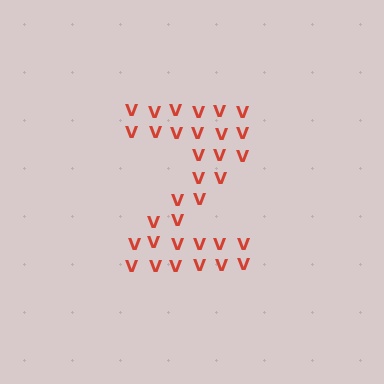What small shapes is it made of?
It is made of small letter V's.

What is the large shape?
The large shape is the letter Z.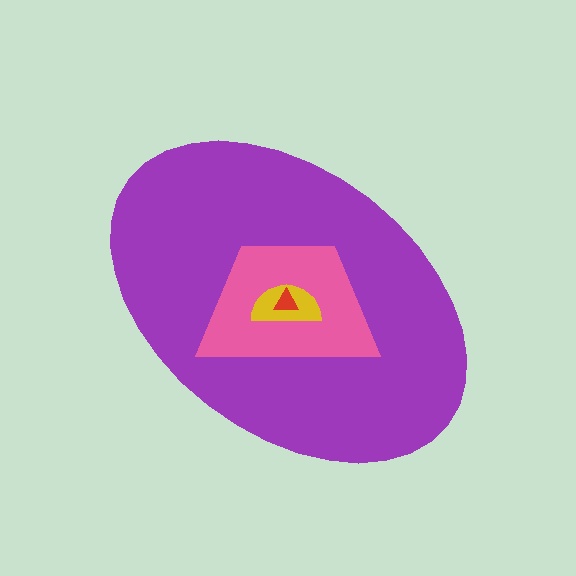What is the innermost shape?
The red triangle.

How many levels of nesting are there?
4.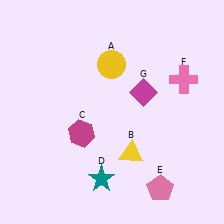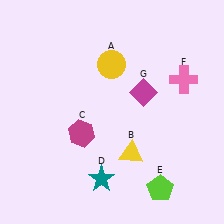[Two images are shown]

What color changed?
The pentagon (E) changed from pink in Image 1 to lime in Image 2.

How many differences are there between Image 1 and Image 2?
There is 1 difference between the two images.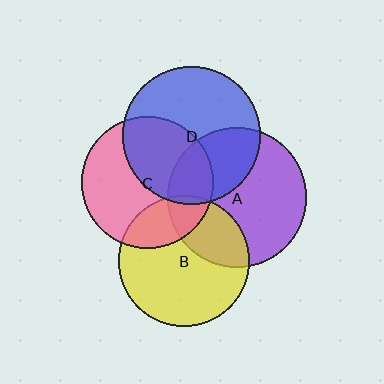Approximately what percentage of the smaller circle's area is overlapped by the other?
Approximately 25%.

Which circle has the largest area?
Circle A (purple).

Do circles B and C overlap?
Yes.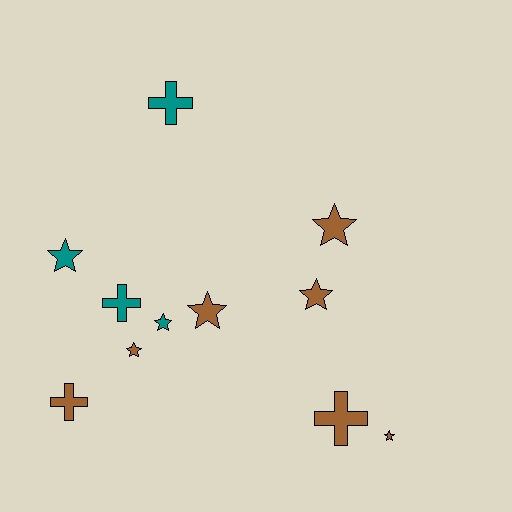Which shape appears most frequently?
Star, with 7 objects.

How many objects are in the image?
There are 11 objects.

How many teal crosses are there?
There are 2 teal crosses.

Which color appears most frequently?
Brown, with 7 objects.